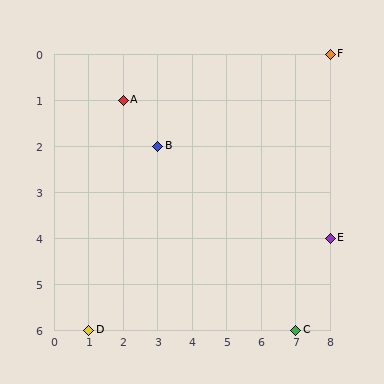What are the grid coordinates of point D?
Point D is at grid coordinates (1, 6).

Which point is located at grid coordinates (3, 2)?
Point B is at (3, 2).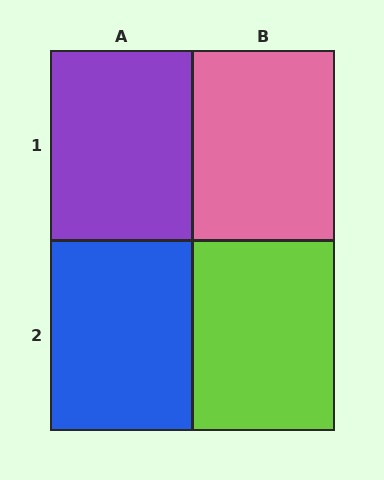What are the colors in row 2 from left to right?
Blue, lime.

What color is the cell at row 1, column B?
Pink.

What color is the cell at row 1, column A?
Purple.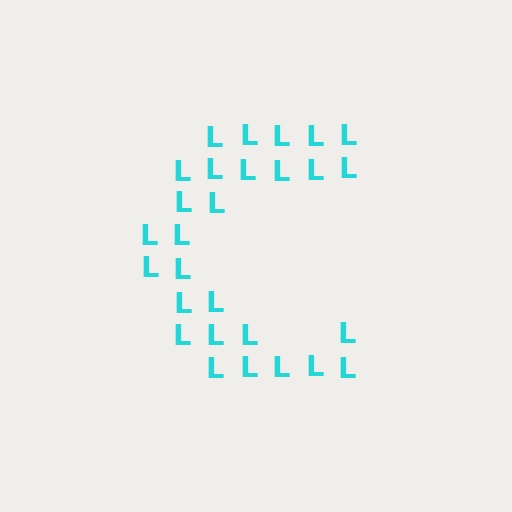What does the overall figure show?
The overall figure shows the letter C.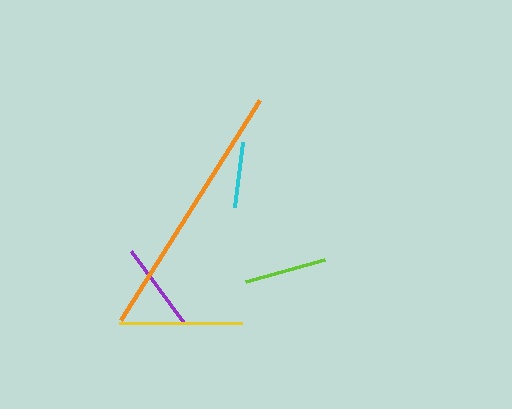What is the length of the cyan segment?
The cyan segment is approximately 65 pixels long.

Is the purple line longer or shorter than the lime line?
The purple line is longer than the lime line.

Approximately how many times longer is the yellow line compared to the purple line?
The yellow line is approximately 1.4 times the length of the purple line.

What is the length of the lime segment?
The lime segment is approximately 81 pixels long.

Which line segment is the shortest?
The cyan line is the shortest at approximately 65 pixels.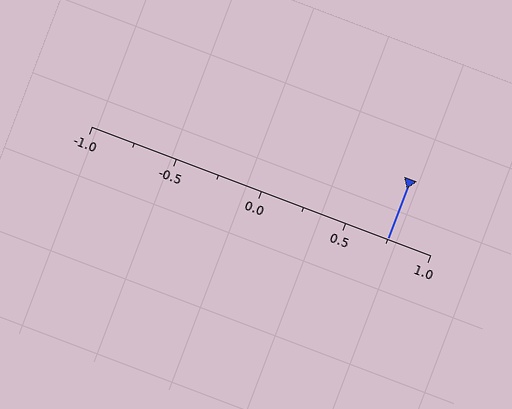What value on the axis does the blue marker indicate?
The marker indicates approximately 0.75.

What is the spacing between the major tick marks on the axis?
The major ticks are spaced 0.5 apart.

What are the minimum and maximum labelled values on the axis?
The axis runs from -1.0 to 1.0.